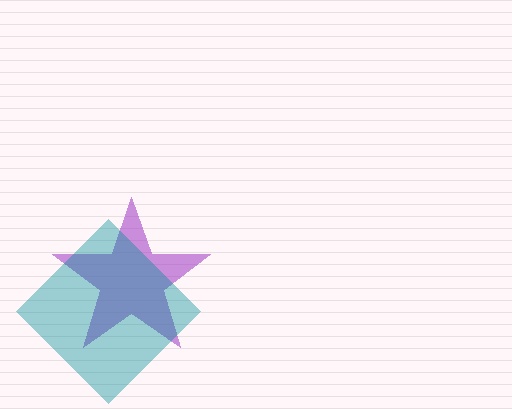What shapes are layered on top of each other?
The layered shapes are: a purple star, a teal diamond.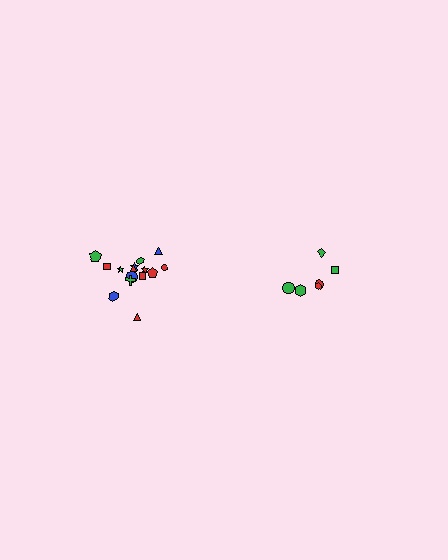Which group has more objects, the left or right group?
The left group.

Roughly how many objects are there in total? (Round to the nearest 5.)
Roughly 20 objects in total.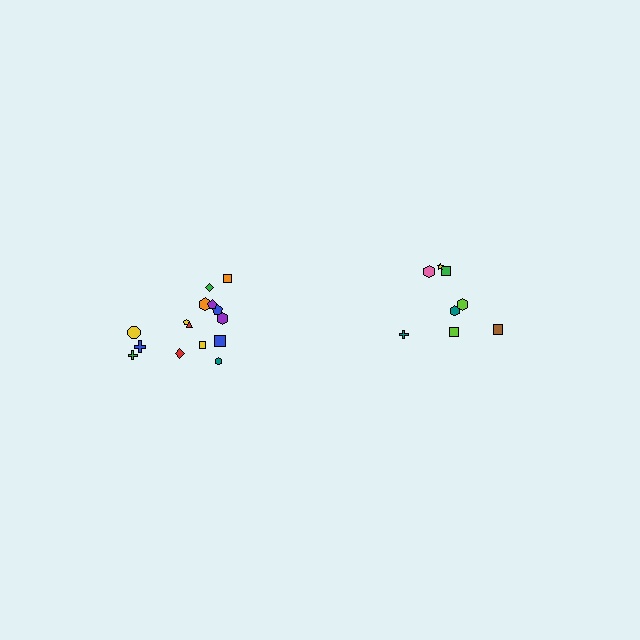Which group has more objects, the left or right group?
The left group.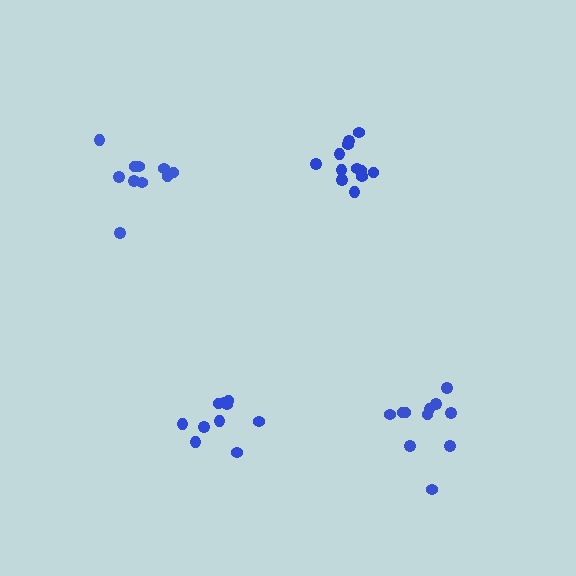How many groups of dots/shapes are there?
There are 4 groups.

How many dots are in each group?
Group 1: 10 dots, Group 2: 11 dots, Group 3: 10 dots, Group 4: 12 dots (43 total).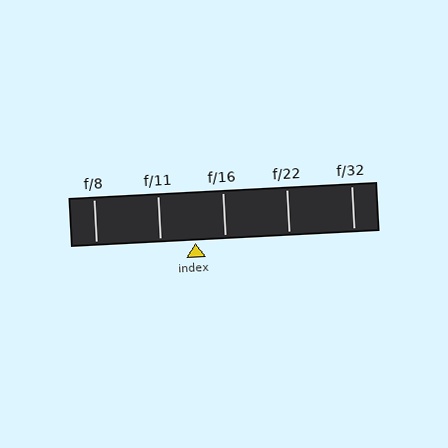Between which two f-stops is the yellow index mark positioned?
The index mark is between f/11 and f/16.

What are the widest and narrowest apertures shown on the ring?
The widest aperture shown is f/8 and the narrowest is f/32.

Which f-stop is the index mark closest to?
The index mark is closest to f/16.